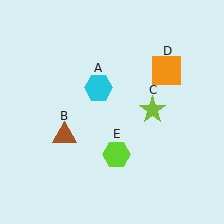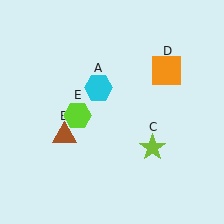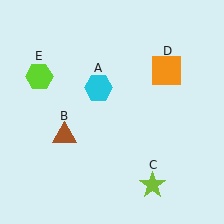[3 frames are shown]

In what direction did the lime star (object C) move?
The lime star (object C) moved down.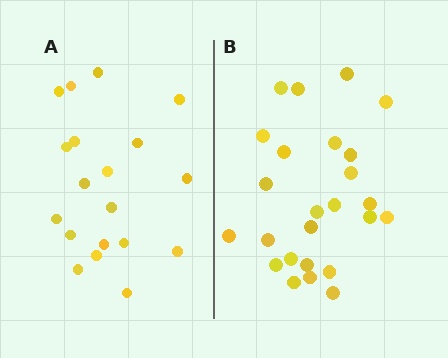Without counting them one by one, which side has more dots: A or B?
Region B (the right region) has more dots.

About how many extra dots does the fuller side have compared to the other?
Region B has about 6 more dots than region A.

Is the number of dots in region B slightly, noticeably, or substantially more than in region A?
Region B has noticeably more, but not dramatically so. The ratio is roughly 1.3 to 1.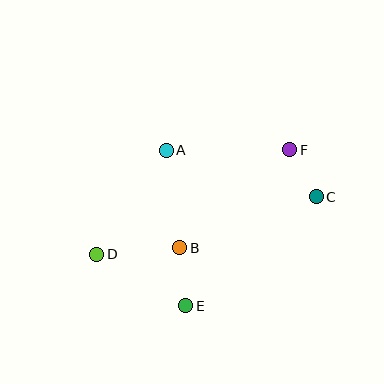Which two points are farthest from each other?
Points C and D are farthest from each other.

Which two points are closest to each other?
Points C and F are closest to each other.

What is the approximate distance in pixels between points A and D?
The distance between A and D is approximately 125 pixels.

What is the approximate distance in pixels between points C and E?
The distance between C and E is approximately 170 pixels.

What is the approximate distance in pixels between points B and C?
The distance between B and C is approximately 146 pixels.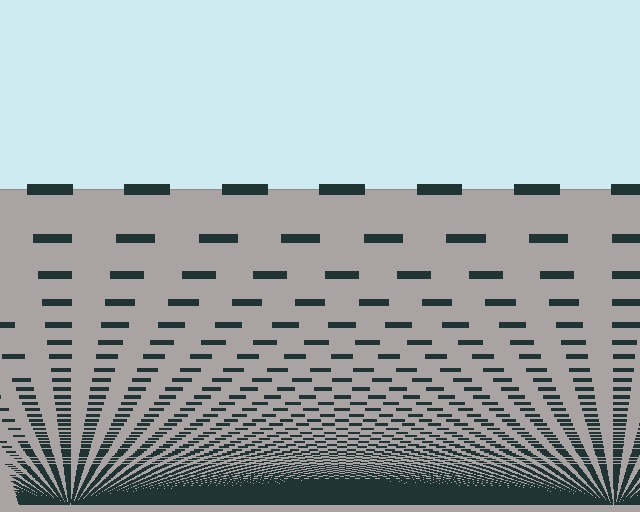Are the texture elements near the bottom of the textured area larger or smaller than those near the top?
Smaller. The gradient is inverted — elements near the bottom are smaller and denser.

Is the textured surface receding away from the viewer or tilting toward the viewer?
The surface appears to tilt toward the viewer. Texture elements get larger and sparser toward the top.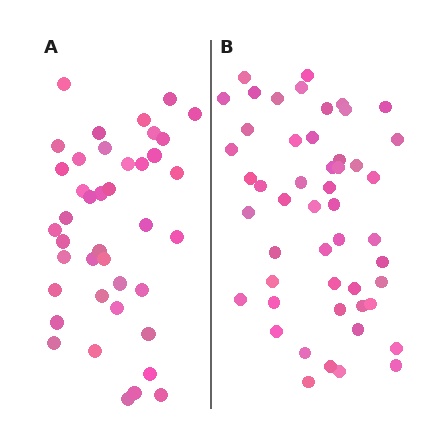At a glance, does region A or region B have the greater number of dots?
Region B (the right region) has more dots.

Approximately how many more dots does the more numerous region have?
Region B has roughly 8 or so more dots than region A.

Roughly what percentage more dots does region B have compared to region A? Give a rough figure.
About 20% more.